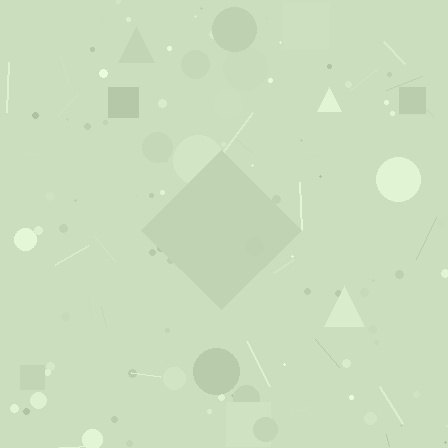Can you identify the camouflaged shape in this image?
The camouflaged shape is a diamond.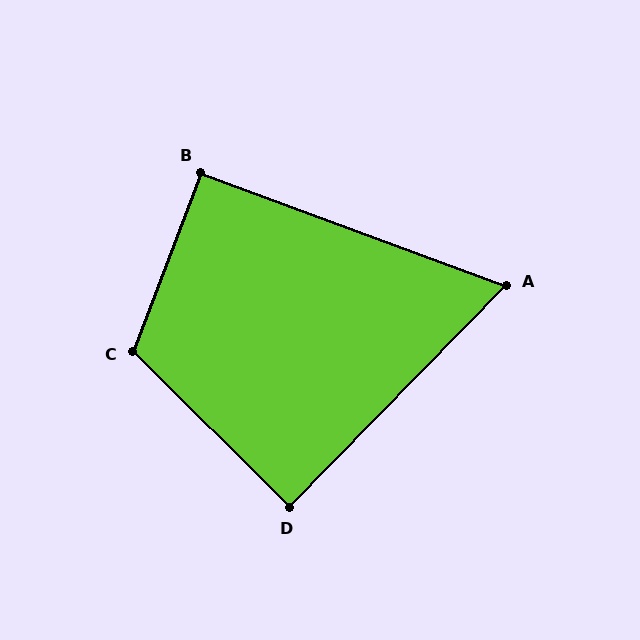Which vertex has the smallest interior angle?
A, at approximately 66 degrees.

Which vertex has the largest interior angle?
C, at approximately 114 degrees.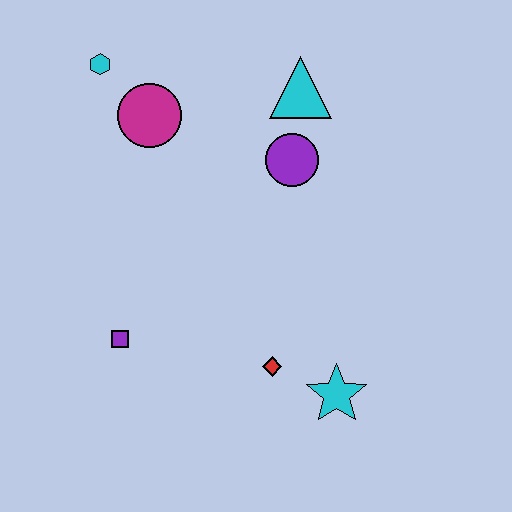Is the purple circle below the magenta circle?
Yes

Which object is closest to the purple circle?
The cyan triangle is closest to the purple circle.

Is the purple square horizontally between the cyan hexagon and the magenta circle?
Yes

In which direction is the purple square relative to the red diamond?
The purple square is to the left of the red diamond.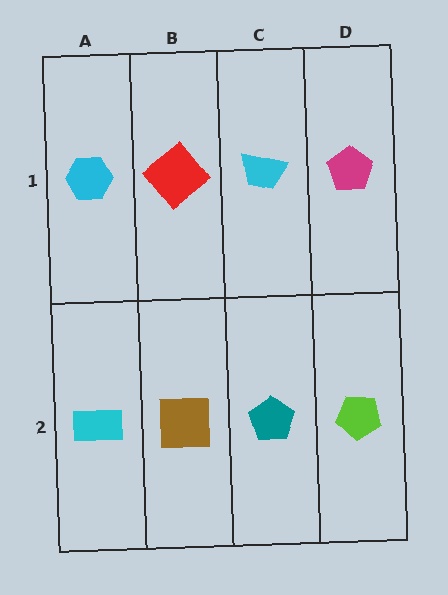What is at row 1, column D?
A magenta pentagon.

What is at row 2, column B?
A brown square.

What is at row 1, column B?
A red diamond.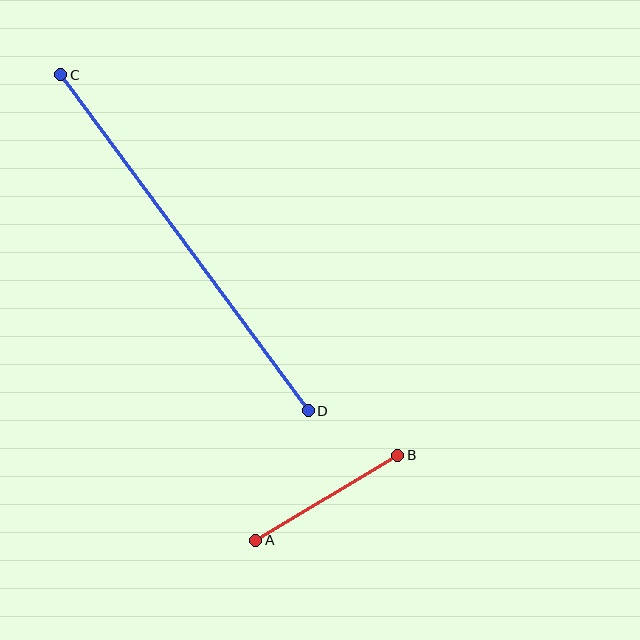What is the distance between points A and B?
The distance is approximately 166 pixels.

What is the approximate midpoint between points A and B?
The midpoint is at approximately (327, 498) pixels.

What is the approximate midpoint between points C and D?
The midpoint is at approximately (184, 243) pixels.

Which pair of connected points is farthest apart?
Points C and D are farthest apart.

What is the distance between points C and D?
The distance is approximately 417 pixels.